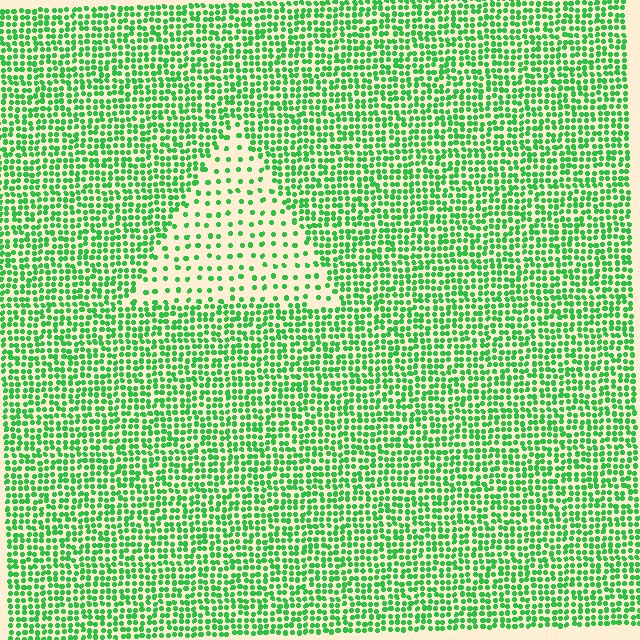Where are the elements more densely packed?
The elements are more densely packed outside the triangle boundary.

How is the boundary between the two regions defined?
The boundary is defined by a change in element density (approximately 2.7x ratio). All elements are the same color, size, and shape.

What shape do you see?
I see a triangle.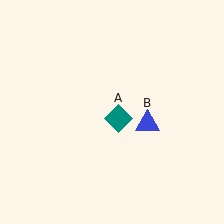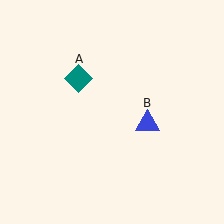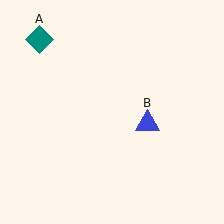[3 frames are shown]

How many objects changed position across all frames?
1 object changed position: teal diamond (object A).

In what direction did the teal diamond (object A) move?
The teal diamond (object A) moved up and to the left.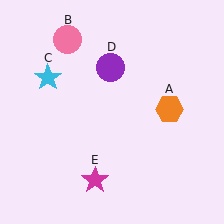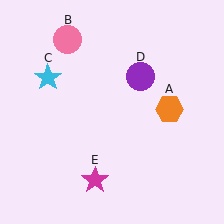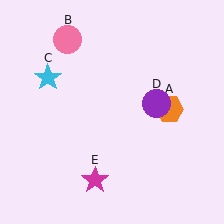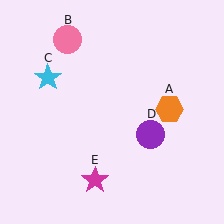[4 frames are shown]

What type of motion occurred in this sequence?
The purple circle (object D) rotated clockwise around the center of the scene.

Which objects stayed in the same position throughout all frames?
Orange hexagon (object A) and pink circle (object B) and cyan star (object C) and magenta star (object E) remained stationary.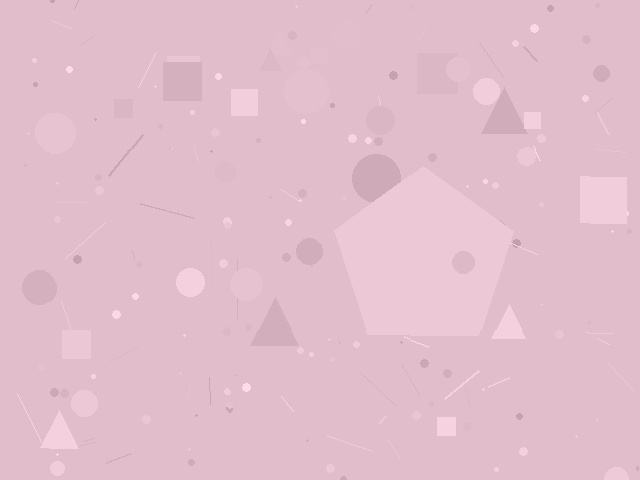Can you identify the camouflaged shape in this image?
The camouflaged shape is a pentagon.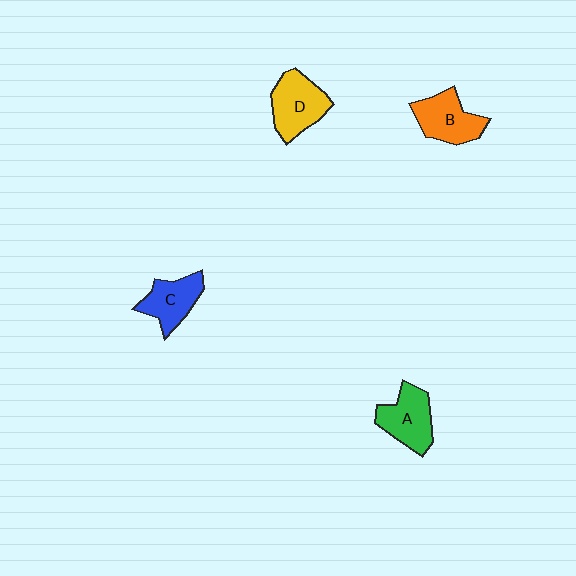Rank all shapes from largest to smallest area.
From largest to smallest: D (yellow), A (green), B (orange), C (blue).